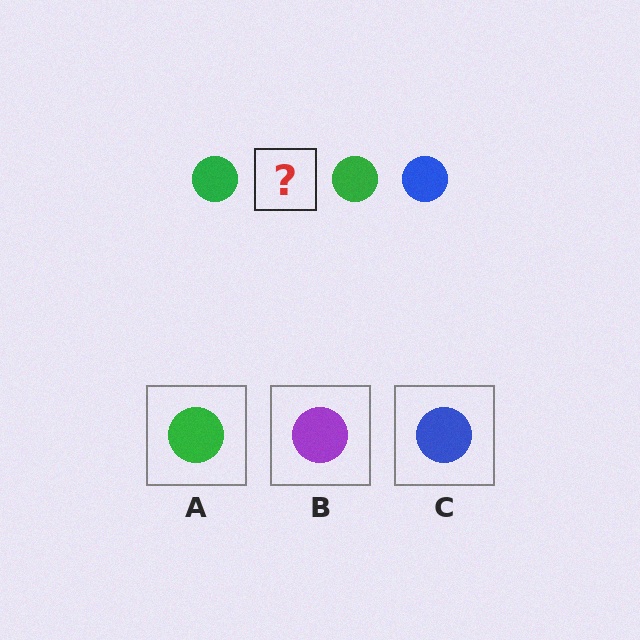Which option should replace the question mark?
Option C.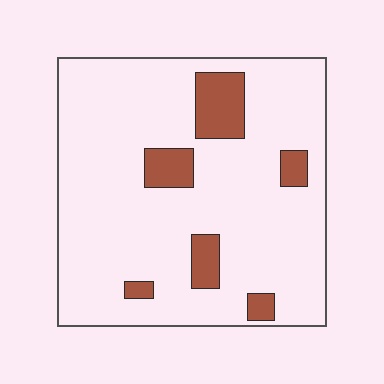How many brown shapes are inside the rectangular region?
6.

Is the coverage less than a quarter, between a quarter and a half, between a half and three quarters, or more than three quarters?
Less than a quarter.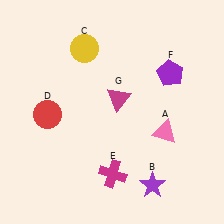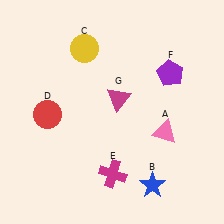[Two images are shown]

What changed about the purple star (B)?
In Image 1, B is purple. In Image 2, it changed to blue.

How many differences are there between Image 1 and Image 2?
There is 1 difference between the two images.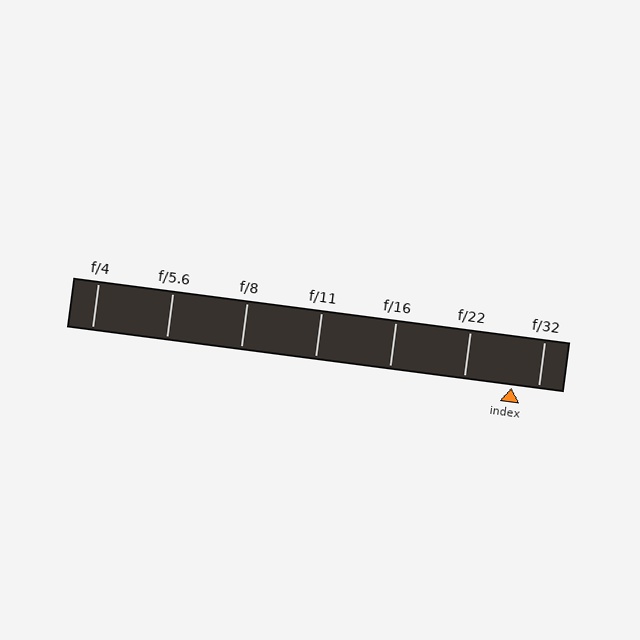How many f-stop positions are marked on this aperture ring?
There are 7 f-stop positions marked.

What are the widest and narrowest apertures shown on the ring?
The widest aperture shown is f/4 and the narrowest is f/32.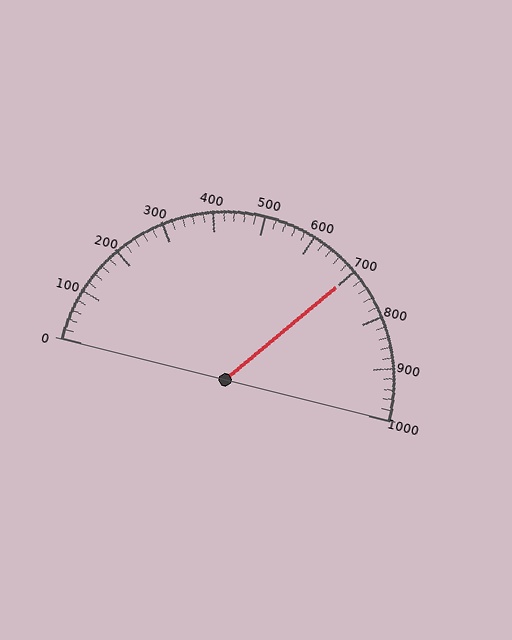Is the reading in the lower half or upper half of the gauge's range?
The reading is in the upper half of the range (0 to 1000).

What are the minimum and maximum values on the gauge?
The gauge ranges from 0 to 1000.